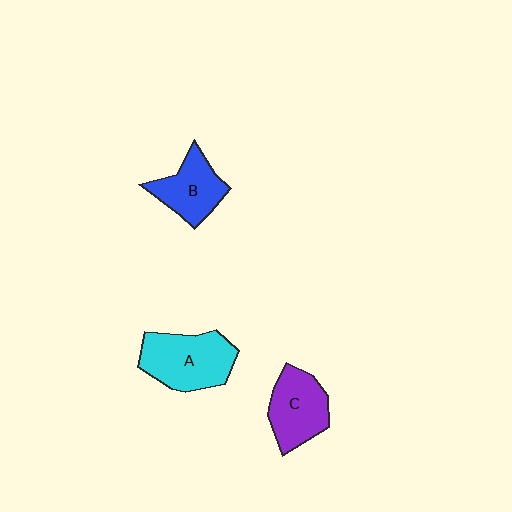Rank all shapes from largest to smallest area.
From largest to smallest: A (cyan), C (purple), B (blue).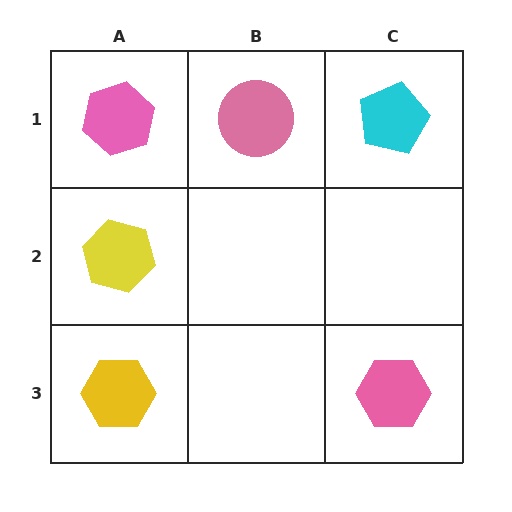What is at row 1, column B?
A pink circle.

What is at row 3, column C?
A pink hexagon.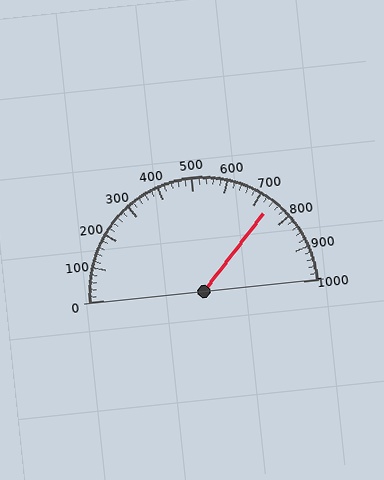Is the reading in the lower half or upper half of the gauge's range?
The reading is in the upper half of the range (0 to 1000).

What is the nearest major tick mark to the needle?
The nearest major tick mark is 700.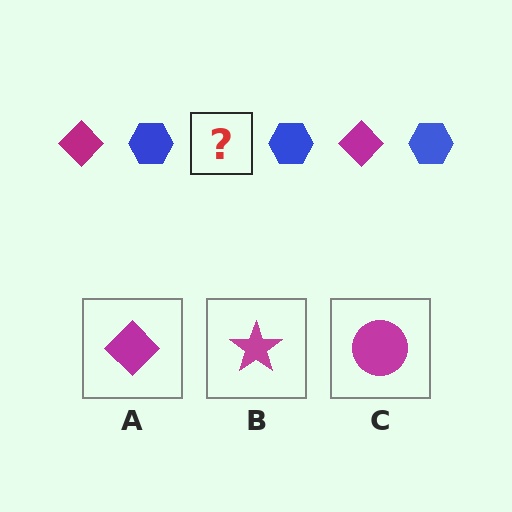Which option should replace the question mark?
Option A.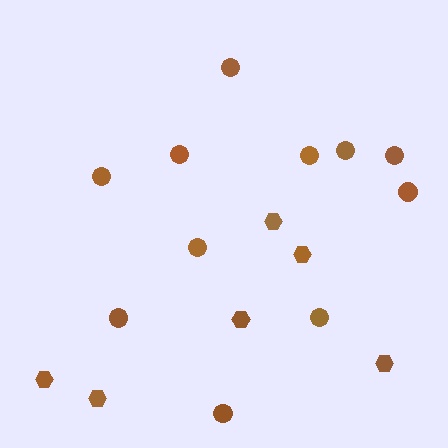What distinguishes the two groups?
There are 2 groups: one group of circles (11) and one group of hexagons (6).